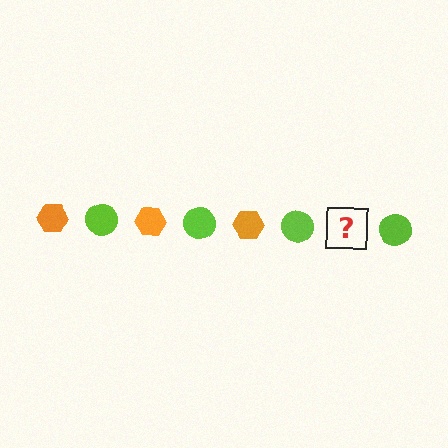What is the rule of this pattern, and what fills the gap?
The rule is that the pattern alternates between orange hexagon and lime circle. The gap should be filled with an orange hexagon.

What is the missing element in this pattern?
The missing element is an orange hexagon.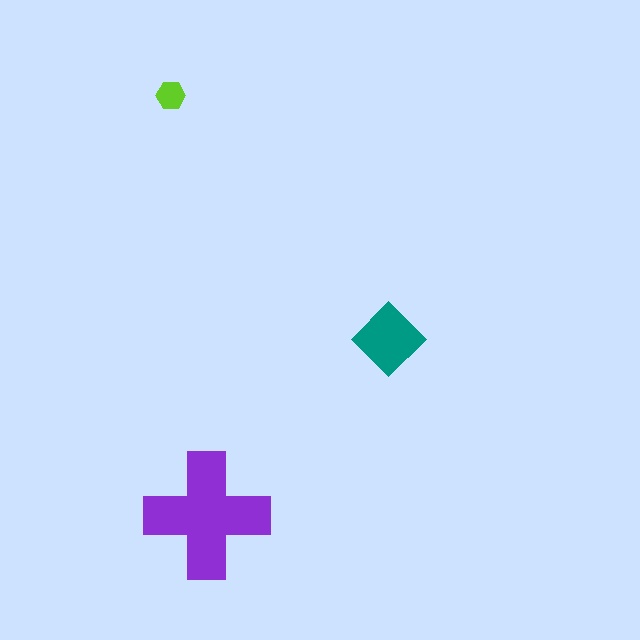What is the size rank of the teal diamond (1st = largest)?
2nd.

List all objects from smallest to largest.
The lime hexagon, the teal diamond, the purple cross.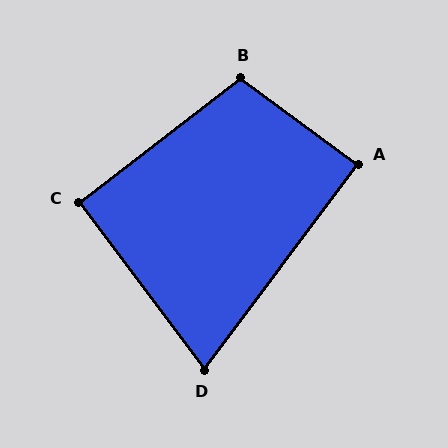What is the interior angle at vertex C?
Approximately 91 degrees (approximately right).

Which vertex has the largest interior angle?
B, at approximately 106 degrees.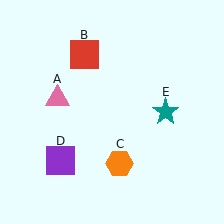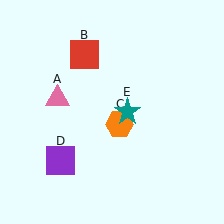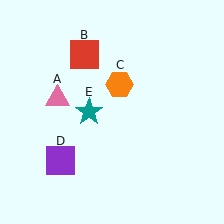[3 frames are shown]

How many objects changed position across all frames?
2 objects changed position: orange hexagon (object C), teal star (object E).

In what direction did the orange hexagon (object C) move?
The orange hexagon (object C) moved up.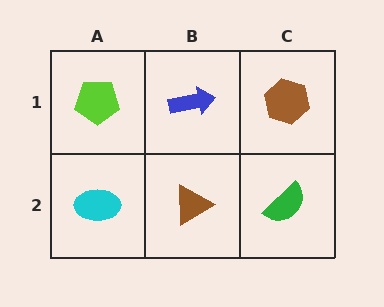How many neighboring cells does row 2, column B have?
3.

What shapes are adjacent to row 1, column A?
A cyan ellipse (row 2, column A), a blue arrow (row 1, column B).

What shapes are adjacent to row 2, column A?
A lime pentagon (row 1, column A), a brown triangle (row 2, column B).